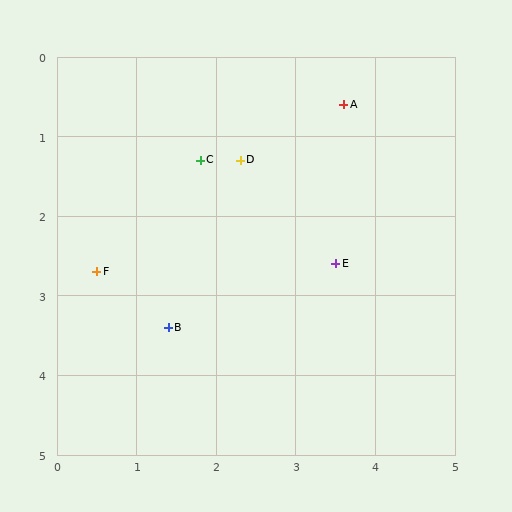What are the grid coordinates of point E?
Point E is at approximately (3.5, 2.6).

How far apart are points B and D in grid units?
Points B and D are about 2.3 grid units apart.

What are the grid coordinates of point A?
Point A is at approximately (3.6, 0.6).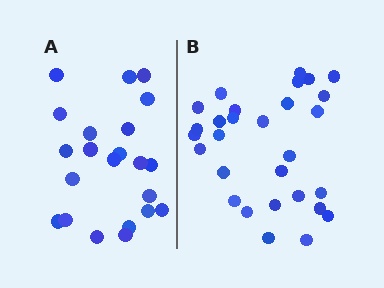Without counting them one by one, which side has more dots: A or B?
Region B (the right region) has more dots.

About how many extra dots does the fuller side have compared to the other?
Region B has roughly 8 or so more dots than region A.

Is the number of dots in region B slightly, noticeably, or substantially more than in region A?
Region B has noticeably more, but not dramatically so. The ratio is roughly 1.3 to 1.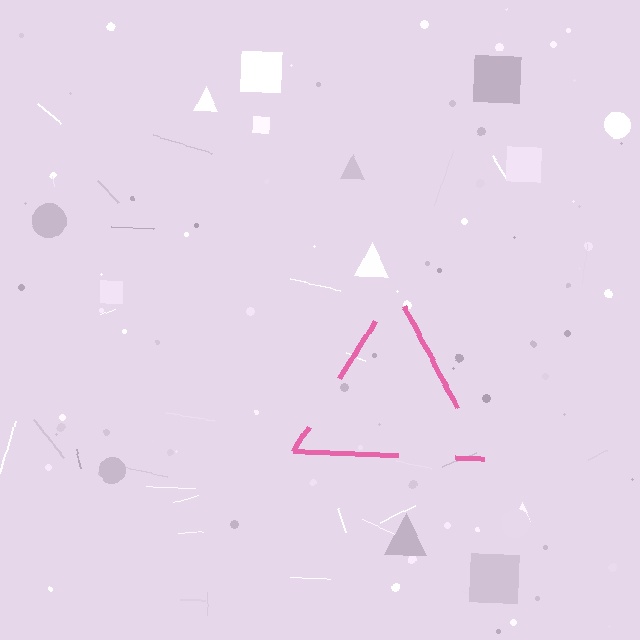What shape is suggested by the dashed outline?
The dashed outline suggests a triangle.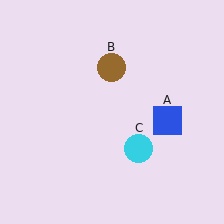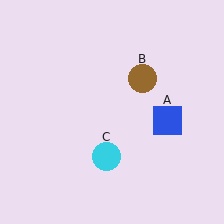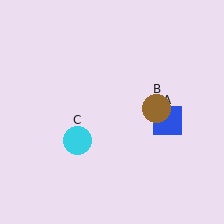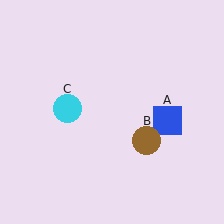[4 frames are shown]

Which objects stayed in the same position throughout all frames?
Blue square (object A) remained stationary.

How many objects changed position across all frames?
2 objects changed position: brown circle (object B), cyan circle (object C).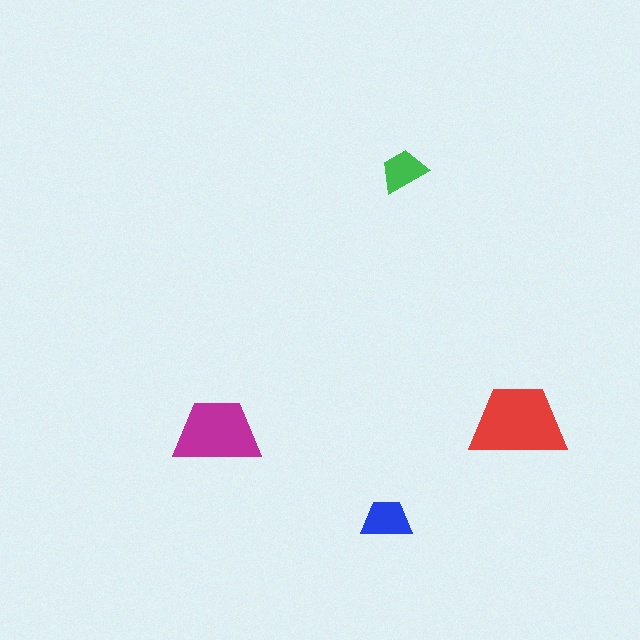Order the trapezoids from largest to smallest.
the red one, the magenta one, the blue one, the green one.